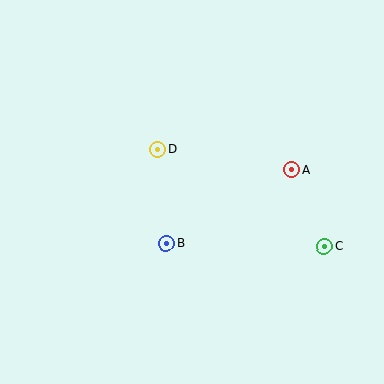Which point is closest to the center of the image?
Point D at (158, 149) is closest to the center.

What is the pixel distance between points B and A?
The distance between B and A is 146 pixels.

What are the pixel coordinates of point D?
Point D is at (158, 149).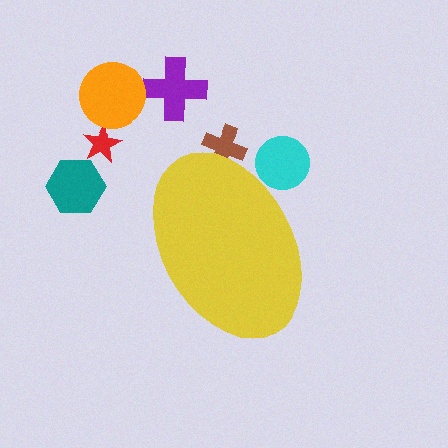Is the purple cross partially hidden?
No, the purple cross is fully visible.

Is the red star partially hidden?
No, the red star is fully visible.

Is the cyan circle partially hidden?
Yes, the cyan circle is partially hidden behind the yellow ellipse.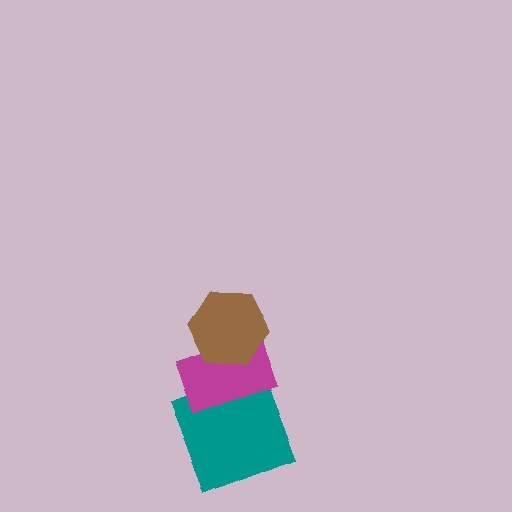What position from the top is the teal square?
The teal square is 3rd from the top.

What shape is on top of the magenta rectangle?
The brown hexagon is on top of the magenta rectangle.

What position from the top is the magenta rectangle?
The magenta rectangle is 2nd from the top.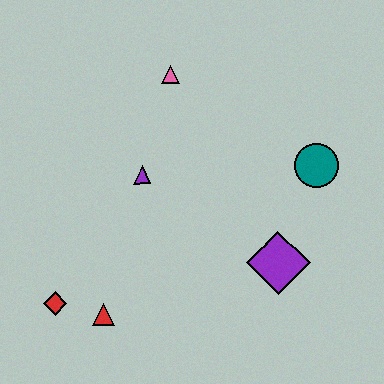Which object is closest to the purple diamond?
The teal circle is closest to the purple diamond.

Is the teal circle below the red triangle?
No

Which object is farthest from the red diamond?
The teal circle is farthest from the red diamond.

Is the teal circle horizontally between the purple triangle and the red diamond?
No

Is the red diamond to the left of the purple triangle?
Yes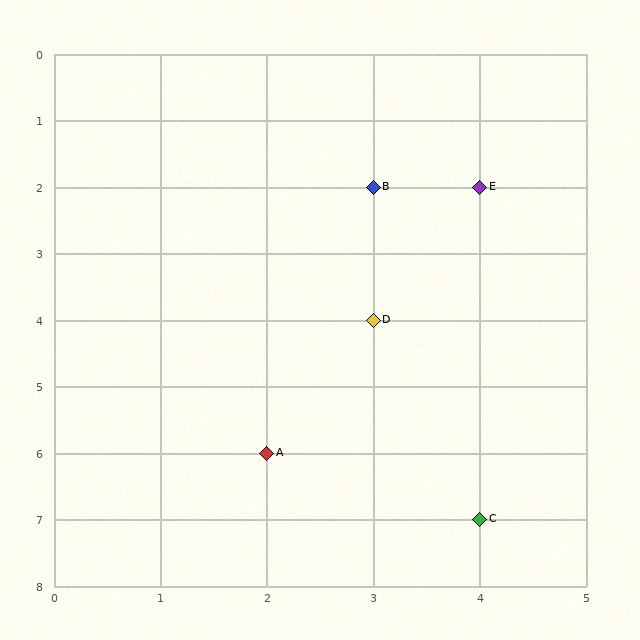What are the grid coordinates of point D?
Point D is at grid coordinates (3, 4).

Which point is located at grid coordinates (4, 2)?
Point E is at (4, 2).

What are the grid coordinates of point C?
Point C is at grid coordinates (4, 7).